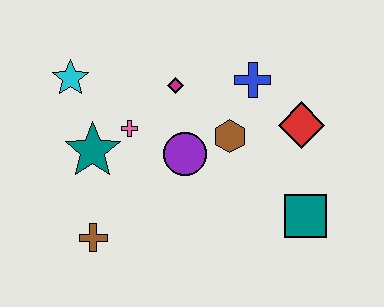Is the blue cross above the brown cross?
Yes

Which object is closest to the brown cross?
The teal star is closest to the brown cross.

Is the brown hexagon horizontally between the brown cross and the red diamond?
Yes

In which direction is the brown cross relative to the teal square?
The brown cross is to the left of the teal square.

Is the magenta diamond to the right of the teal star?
Yes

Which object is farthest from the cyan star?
The teal square is farthest from the cyan star.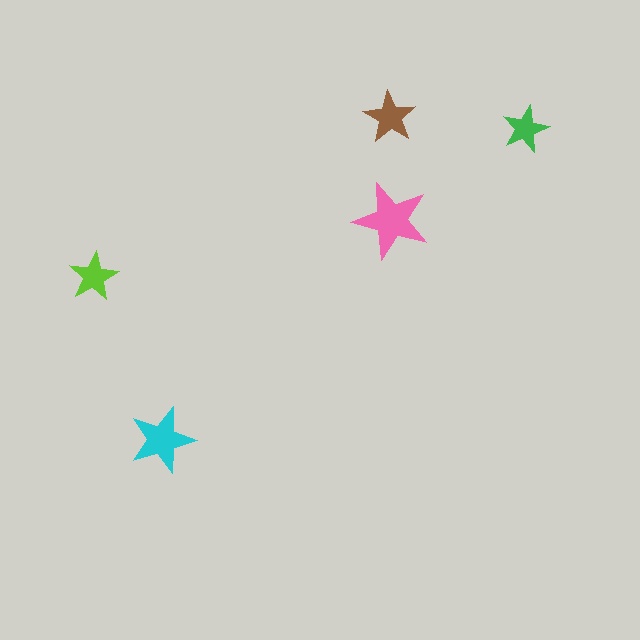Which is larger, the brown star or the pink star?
The pink one.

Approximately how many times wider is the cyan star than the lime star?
About 1.5 times wider.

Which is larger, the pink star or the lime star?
The pink one.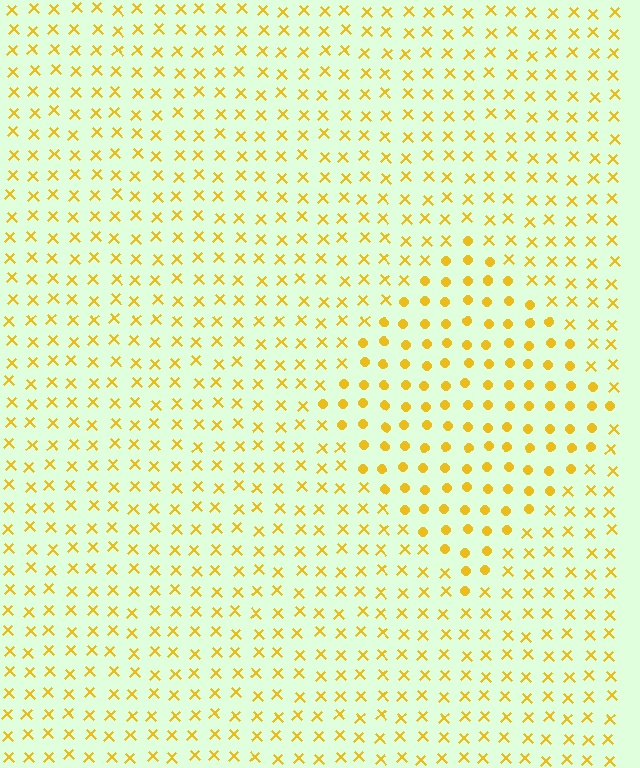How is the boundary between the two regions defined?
The boundary is defined by a change in element shape: circles inside vs. X marks outside. All elements share the same color and spacing.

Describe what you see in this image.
The image is filled with small yellow elements arranged in a uniform grid. A diamond-shaped region contains circles, while the surrounding area contains X marks. The boundary is defined purely by the change in element shape.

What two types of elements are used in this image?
The image uses circles inside the diamond region and X marks outside it.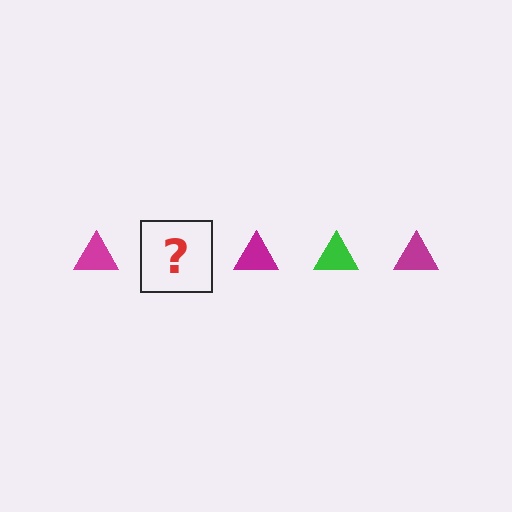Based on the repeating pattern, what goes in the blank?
The blank should be a green triangle.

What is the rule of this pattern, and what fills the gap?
The rule is that the pattern cycles through magenta, green triangles. The gap should be filled with a green triangle.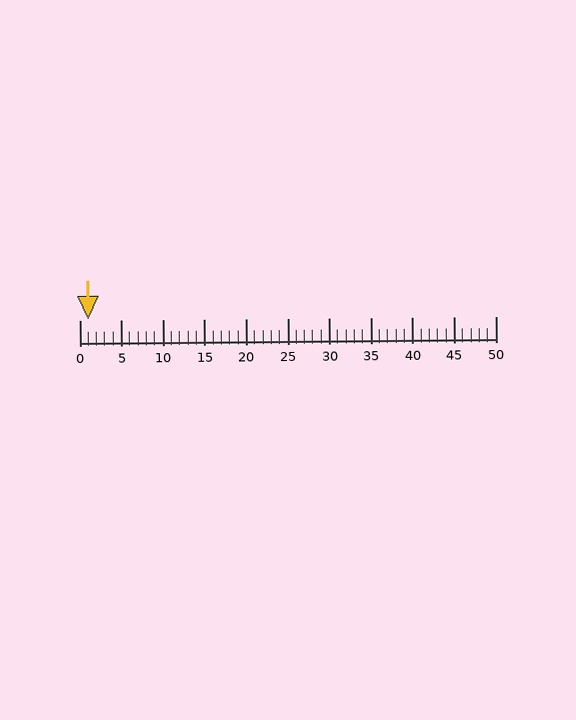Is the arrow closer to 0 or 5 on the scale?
The arrow is closer to 0.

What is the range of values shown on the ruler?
The ruler shows values from 0 to 50.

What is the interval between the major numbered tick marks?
The major tick marks are spaced 5 units apart.